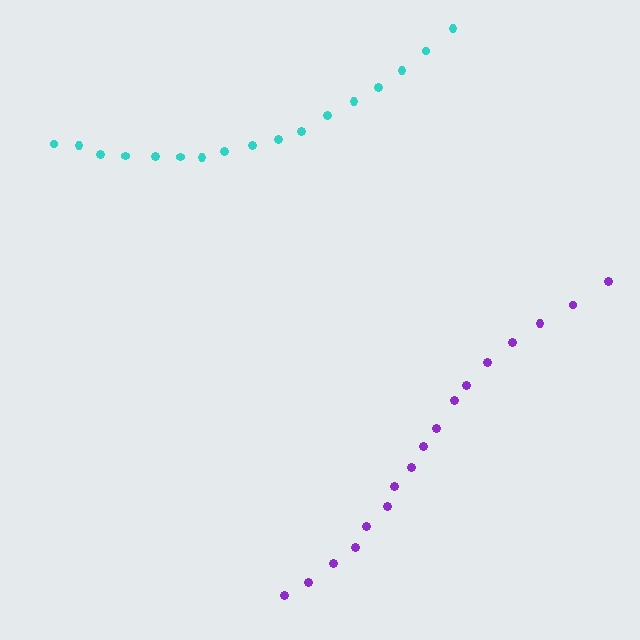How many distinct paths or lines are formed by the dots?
There are 2 distinct paths.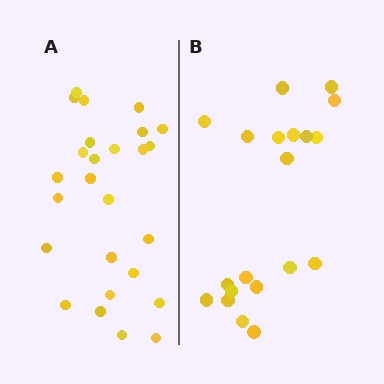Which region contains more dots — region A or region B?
Region A (the left region) has more dots.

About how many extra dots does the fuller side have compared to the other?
Region A has about 6 more dots than region B.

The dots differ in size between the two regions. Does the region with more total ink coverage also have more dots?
No. Region B has more total ink coverage because its dots are larger, but region A actually contains more individual dots. Total area can be misleading — the number of items is what matters here.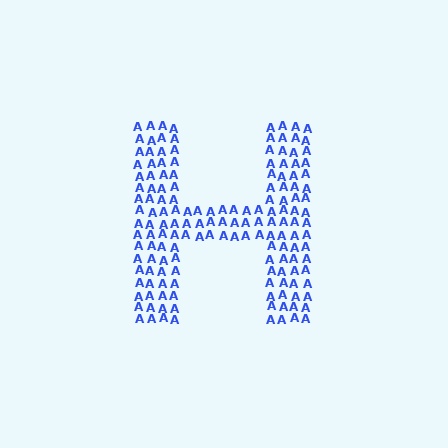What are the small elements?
The small elements are letter A's.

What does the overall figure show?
The overall figure shows the letter H.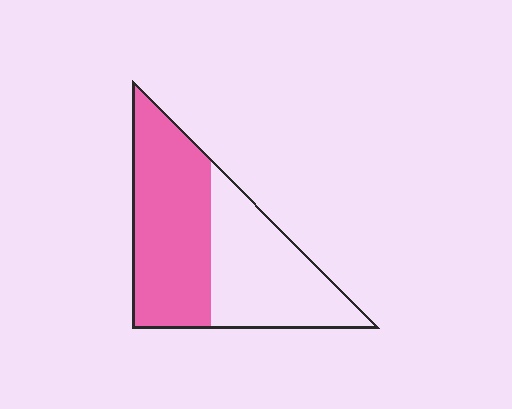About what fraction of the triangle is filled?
About one half (1/2).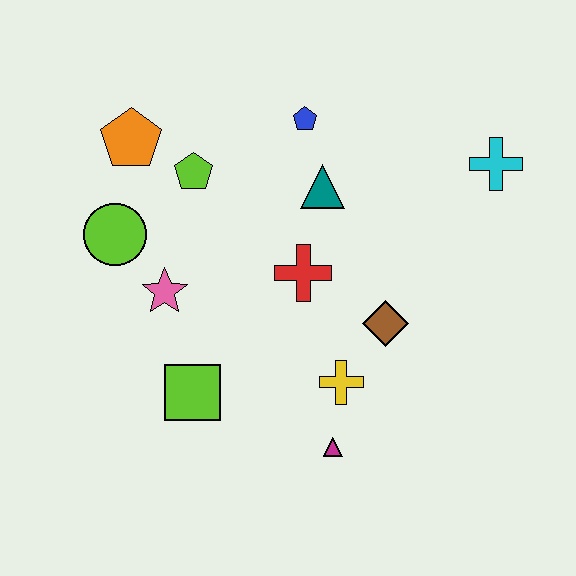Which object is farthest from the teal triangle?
The magenta triangle is farthest from the teal triangle.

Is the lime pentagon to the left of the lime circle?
No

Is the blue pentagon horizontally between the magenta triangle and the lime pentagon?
Yes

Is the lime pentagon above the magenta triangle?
Yes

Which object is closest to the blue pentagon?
The teal triangle is closest to the blue pentagon.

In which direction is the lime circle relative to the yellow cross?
The lime circle is to the left of the yellow cross.